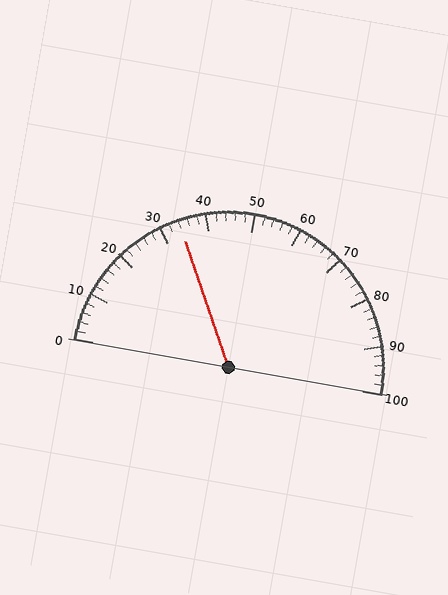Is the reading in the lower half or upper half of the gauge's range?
The reading is in the lower half of the range (0 to 100).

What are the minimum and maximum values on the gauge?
The gauge ranges from 0 to 100.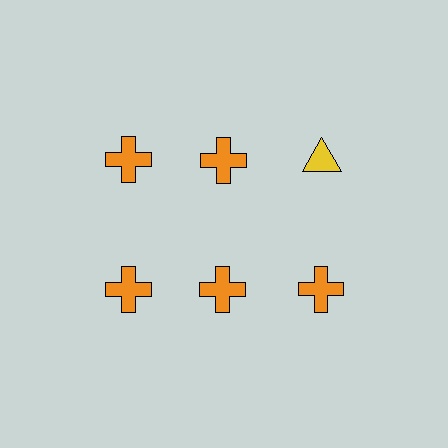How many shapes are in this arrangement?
There are 6 shapes arranged in a grid pattern.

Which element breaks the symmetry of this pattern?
The yellow triangle in the top row, center column breaks the symmetry. All other shapes are orange crosses.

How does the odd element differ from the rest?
It differs in both color (yellow instead of orange) and shape (triangle instead of cross).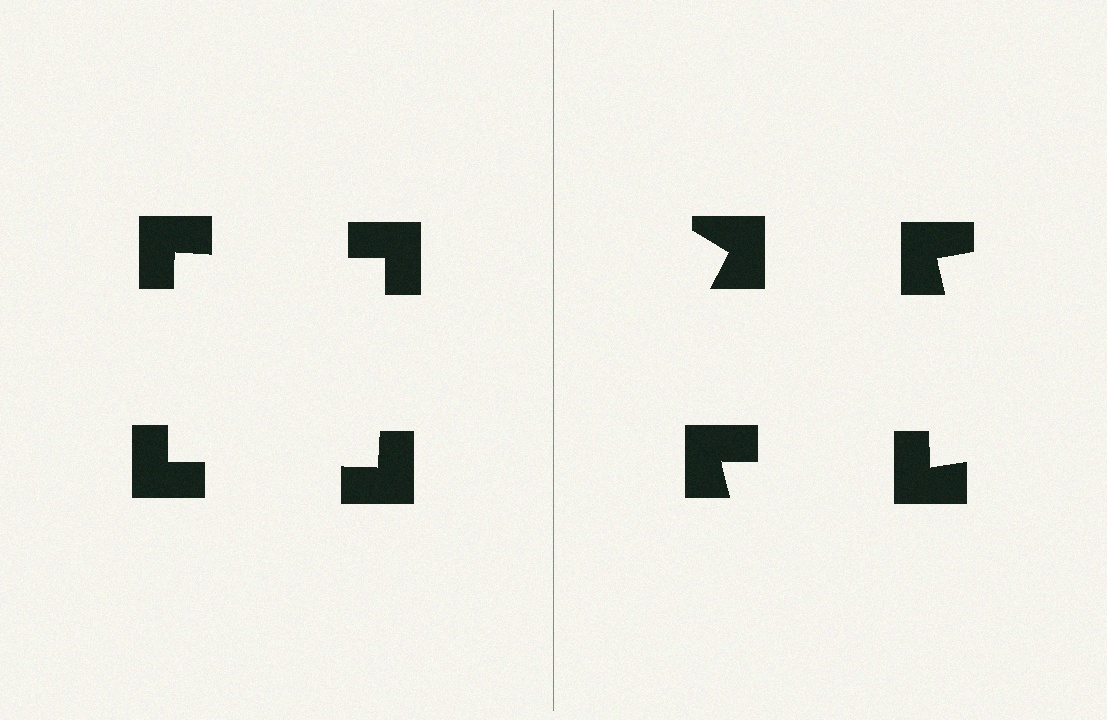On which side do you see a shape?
An illusory square appears on the left side. On the right side the wedge cuts are rotated, so no coherent shape forms.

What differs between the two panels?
The notched squares are positioned identically on both sides; only the wedge orientations differ. On the left they align to a square; on the right they are misaligned.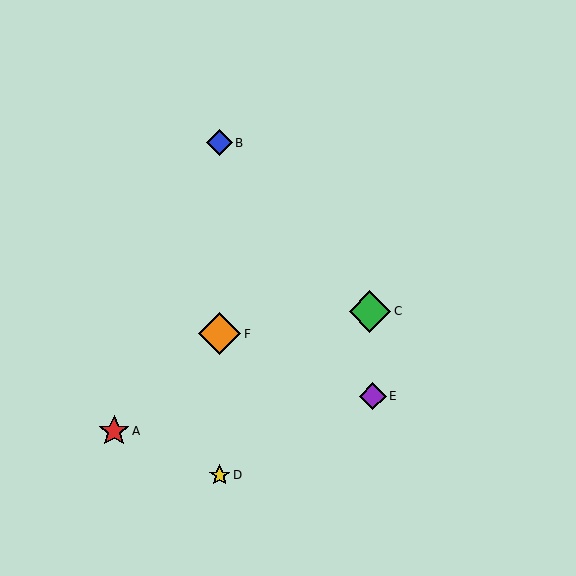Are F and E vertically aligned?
No, F is at x≈220 and E is at x≈373.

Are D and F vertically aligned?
Yes, both are at x≈220.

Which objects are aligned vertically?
Objects B, D, F are aligned vertically.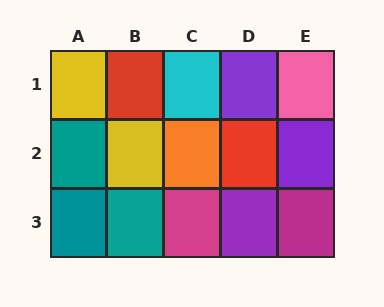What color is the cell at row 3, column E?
Magenta.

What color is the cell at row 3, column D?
Purple.